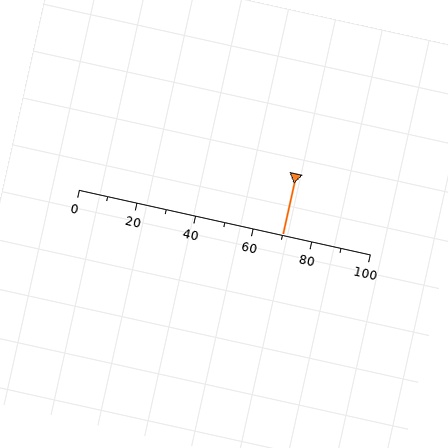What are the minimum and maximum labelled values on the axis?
The axis runs from 0 to 100.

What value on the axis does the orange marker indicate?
The marker indicates approximately 70.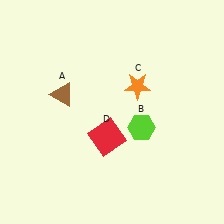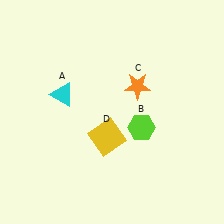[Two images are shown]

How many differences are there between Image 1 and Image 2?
There are 2 differences between the two images.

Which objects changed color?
A changed from brown to cyan. D changed from red to yellow.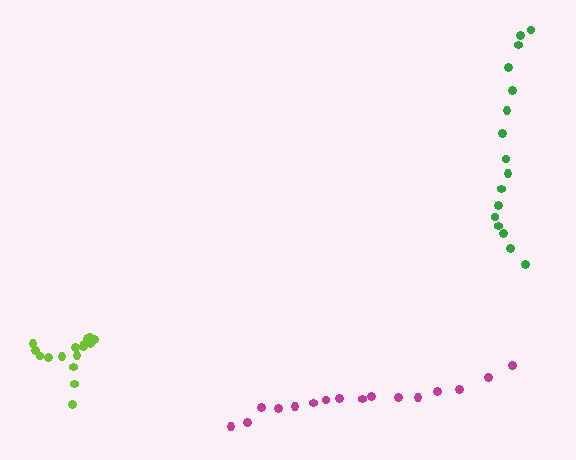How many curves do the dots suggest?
There are 3 distinct paths.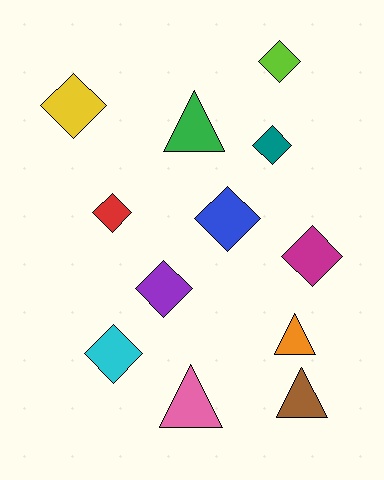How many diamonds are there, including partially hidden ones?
There are 8 diamonds.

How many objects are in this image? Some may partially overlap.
There are 12 objects.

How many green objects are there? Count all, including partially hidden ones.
There is 1 green object.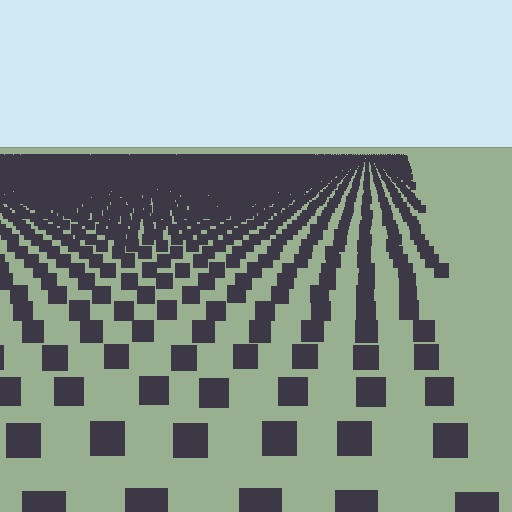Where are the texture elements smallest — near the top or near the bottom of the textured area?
Near the top.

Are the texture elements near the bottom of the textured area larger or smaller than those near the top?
Larger. Near the bottom, elements are closer to the viewer and appear at a bigger on-screen size.